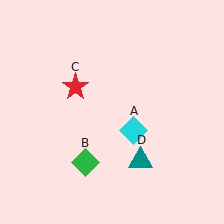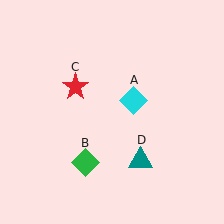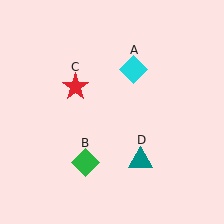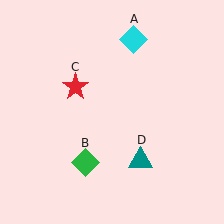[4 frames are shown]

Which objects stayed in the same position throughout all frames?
Green diamond (object B) and red star (object C) and teal triangle (object D) remained stationary.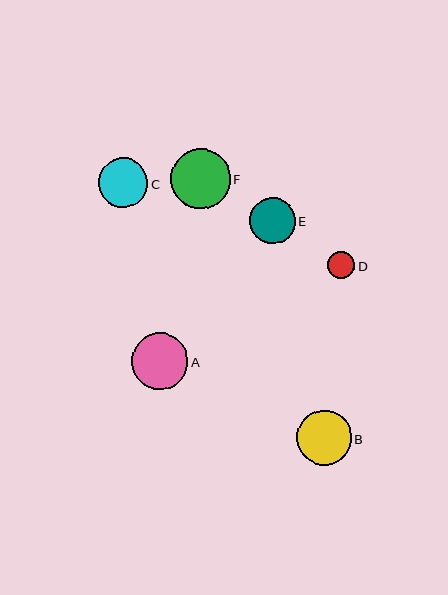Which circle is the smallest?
Circle D is the smallest with a size of approximately 27 pixels.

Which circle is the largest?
Circle F is the largest with a size of approximately 60 pixels.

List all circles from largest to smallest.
From largest to smallest: F, A, B, C, E, D.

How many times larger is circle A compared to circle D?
Circle A is approximately 2.1 times the size of circle D.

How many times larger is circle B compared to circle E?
Circle B is approximately 1.2 times the size of circle E.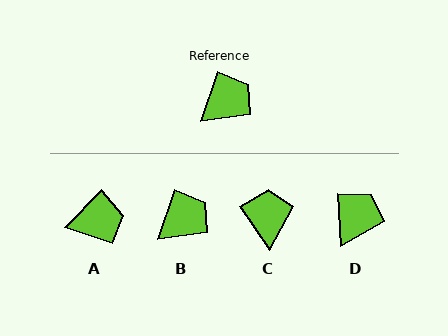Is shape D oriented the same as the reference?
No, it is off by about 22 degrees.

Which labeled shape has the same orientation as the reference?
B.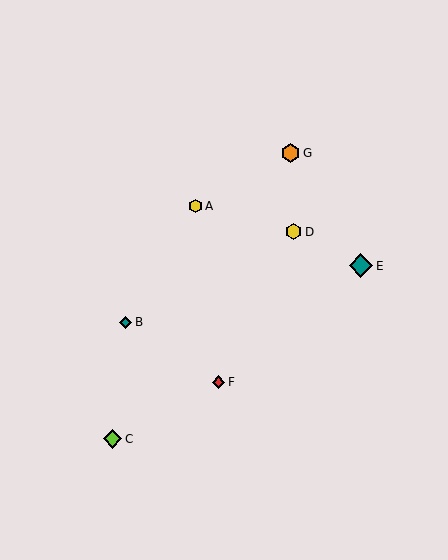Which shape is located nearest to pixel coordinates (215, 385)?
The red diamond (labeled F) at (219, 382) is nearest to that location.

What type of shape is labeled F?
Shape F is a red diamond.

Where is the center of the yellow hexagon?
The center of the yellow hexagon is at (293, 232).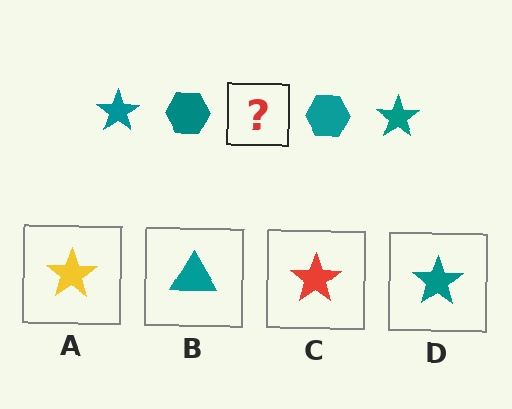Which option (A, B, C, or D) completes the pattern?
D.